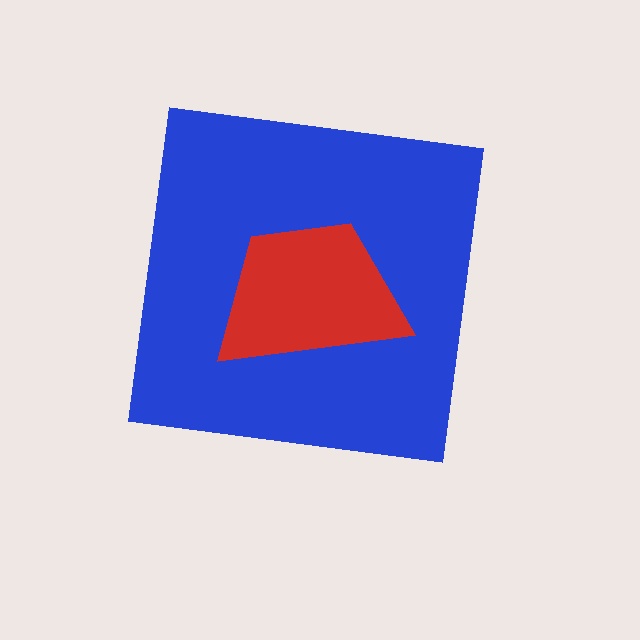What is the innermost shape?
The red trapezoid.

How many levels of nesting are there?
2.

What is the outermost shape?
The blue square.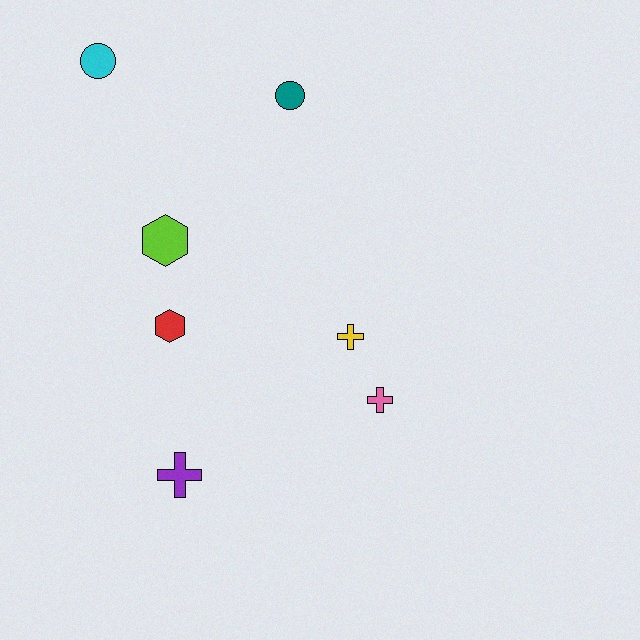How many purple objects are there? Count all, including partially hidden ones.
There is 1 purple object.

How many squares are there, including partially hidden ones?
There are no squares.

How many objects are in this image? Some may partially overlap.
There are 7 objects.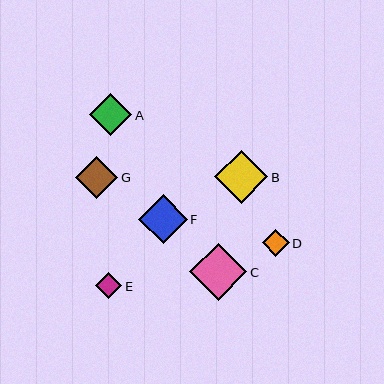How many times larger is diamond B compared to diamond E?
Diamond B is approximately 2.0 times the size of diamond E.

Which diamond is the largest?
Diamond C is the largest with a size of approximately 58 pixels.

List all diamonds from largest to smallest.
From largest to smallest: C, B, F, A, G, D, E.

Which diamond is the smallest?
Diamond E is the smallest with a size of approximately 26 pixels.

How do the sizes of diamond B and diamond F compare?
Diamond B and diamond F are approximately the same size.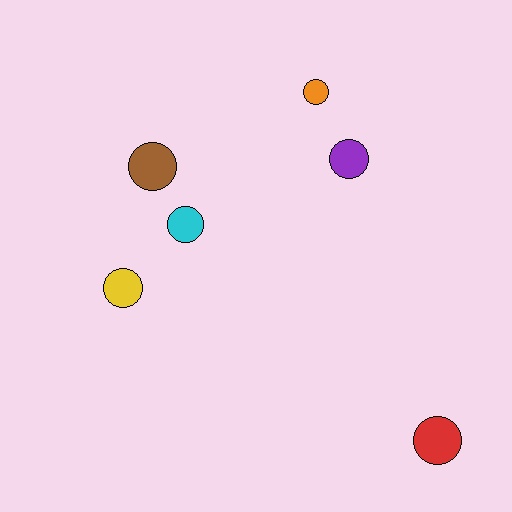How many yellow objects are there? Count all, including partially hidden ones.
There is 1 yellow object.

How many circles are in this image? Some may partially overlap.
There are 6 circles.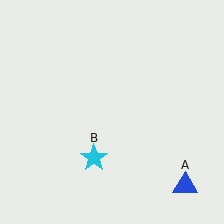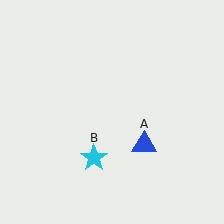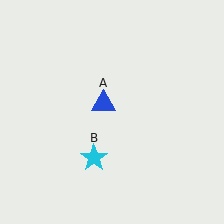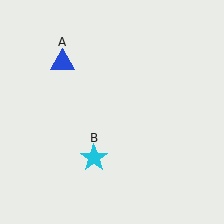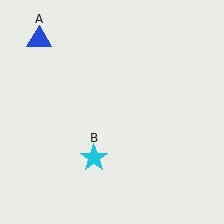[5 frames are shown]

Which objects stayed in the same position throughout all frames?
Cyan star (object B) remained stationary.